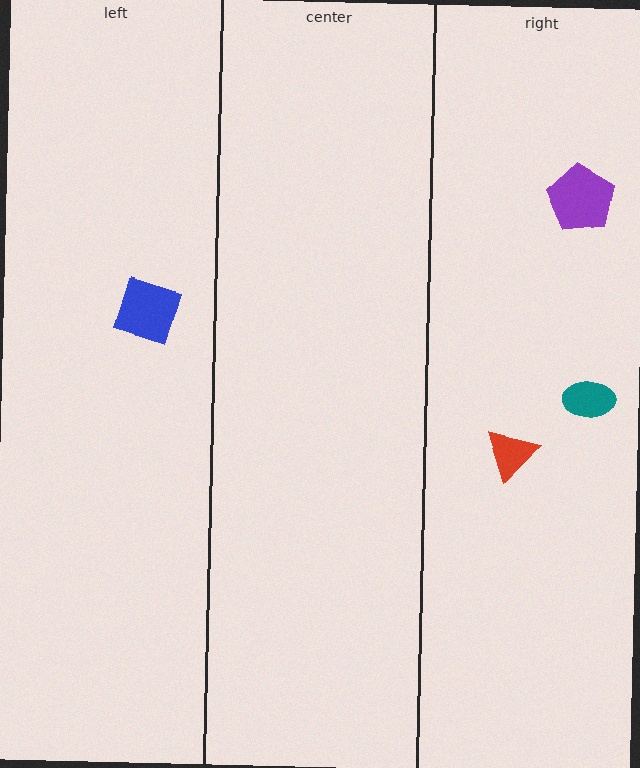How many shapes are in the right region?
3.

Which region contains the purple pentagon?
The right region.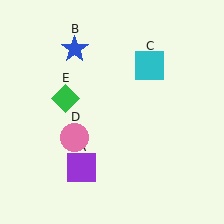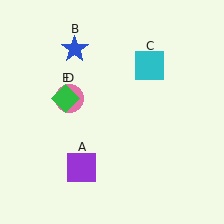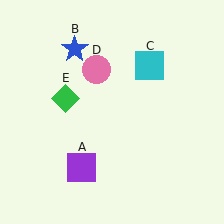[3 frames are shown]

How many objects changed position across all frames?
1 object changed position: pink circle (object D).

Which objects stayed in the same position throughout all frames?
Purple square (object A) and blue star (object B) and cyan square (object C) and green diamond (object E) remained stationary.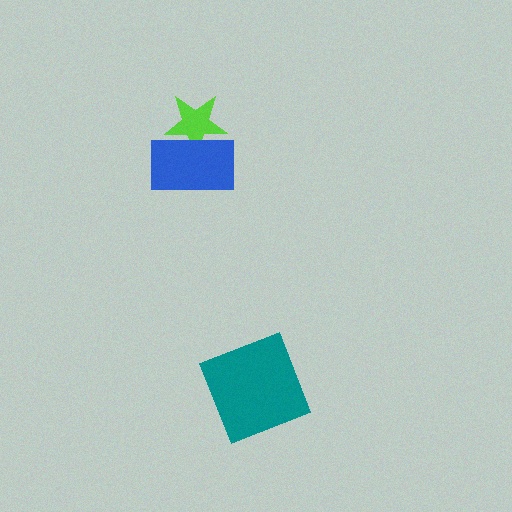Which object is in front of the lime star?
The blue rectangle is in front of the lime star.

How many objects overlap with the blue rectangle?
1 object overlaps with the blue rectangle.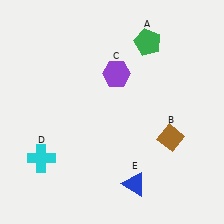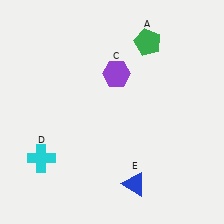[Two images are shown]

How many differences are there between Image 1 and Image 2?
There is 1 difference between the two images.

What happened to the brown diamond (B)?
The brown diamond (B) was removed in Image 2. It was in the bottom-right area of Image 1.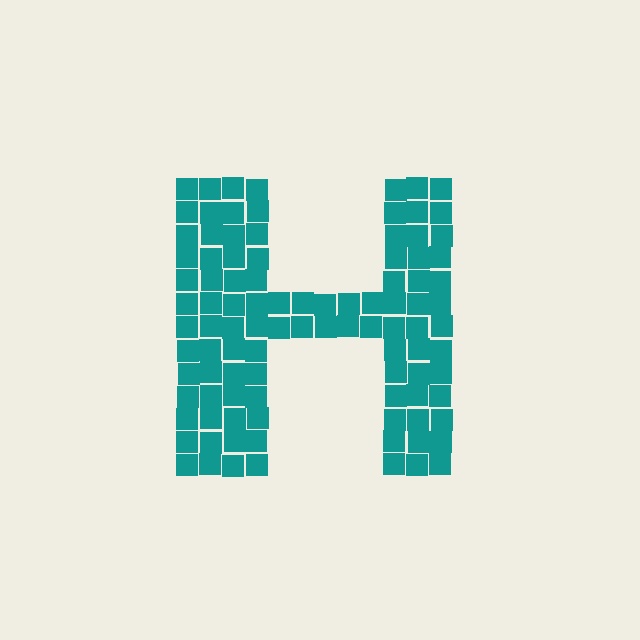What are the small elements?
The small elements are squares.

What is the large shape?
The large shape is the letter H.